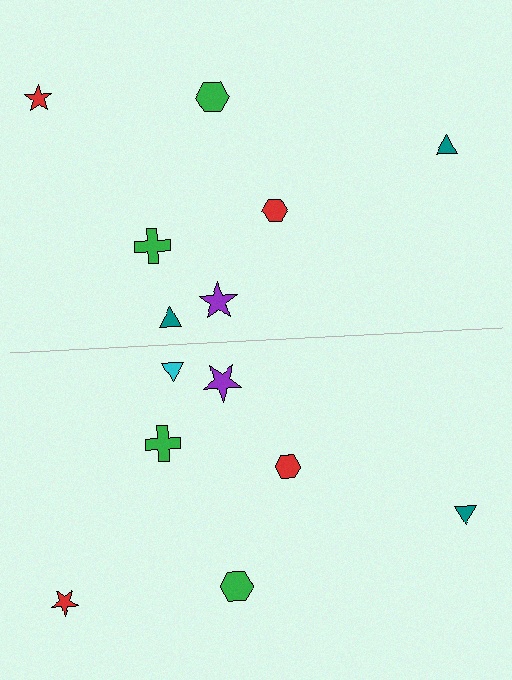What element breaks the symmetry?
The cyan triangle on the bottom side breaks the symmetry — its mirror counterpart is teal.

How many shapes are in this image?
There are 14 shapes in this image.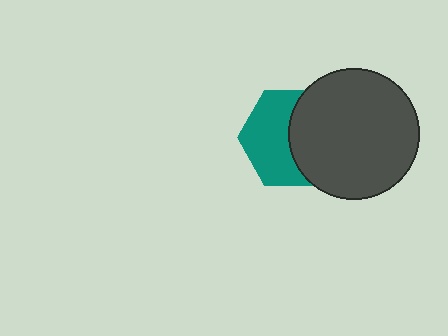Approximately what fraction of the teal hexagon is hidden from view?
Roughly 47% of the teal hexagon is hidden behind the dark gray circle.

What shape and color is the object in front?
The object in front is a dark gray circle.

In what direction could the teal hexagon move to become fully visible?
The teal hexagon could move left. That would shift it out from behind the dark gray circle entirely.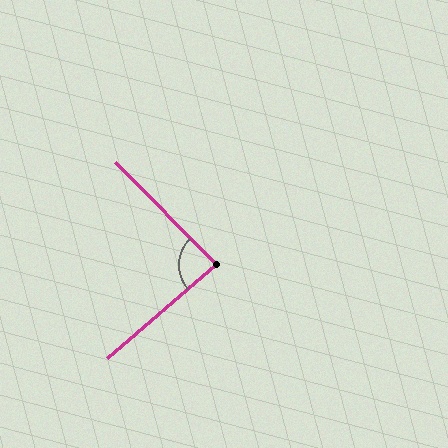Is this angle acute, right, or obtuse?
It is approximately a right angle.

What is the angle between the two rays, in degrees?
Approximately 86 degrees.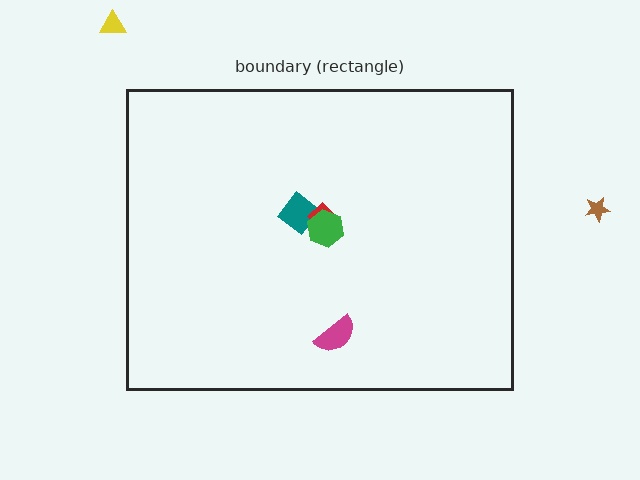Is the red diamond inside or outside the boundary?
Inside.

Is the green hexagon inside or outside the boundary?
Inside.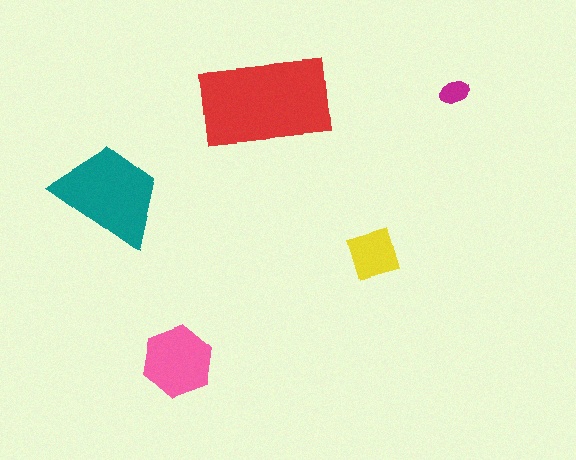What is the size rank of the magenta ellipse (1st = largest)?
5th.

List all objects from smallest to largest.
The magenta ellipse, the yellow diamond, the pink hexagon, the teal trapezoid, the red rectangle.